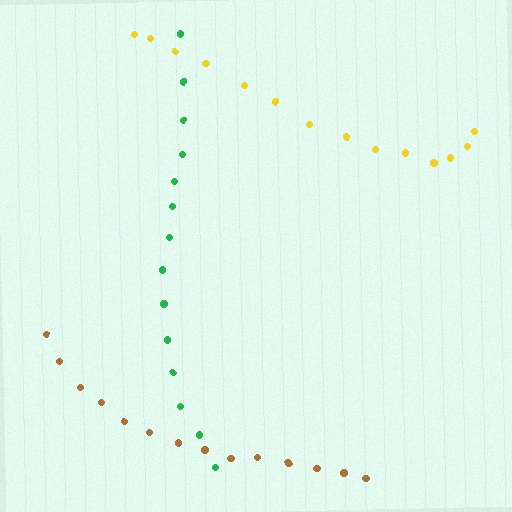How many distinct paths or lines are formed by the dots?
There are 3 distinct paths.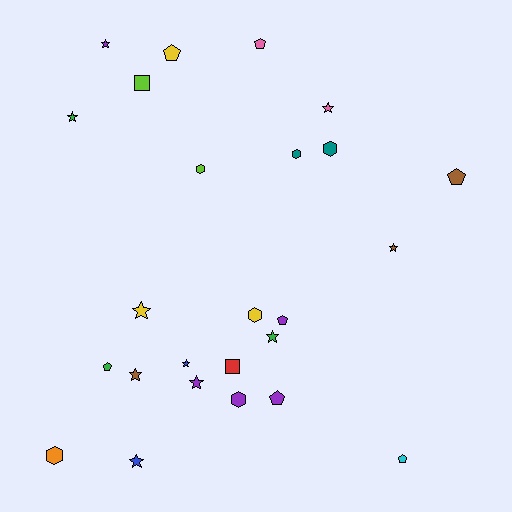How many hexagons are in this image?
There are 6 hexagons.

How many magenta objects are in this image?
There are no magenta objects.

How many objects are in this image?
There are 25 objects.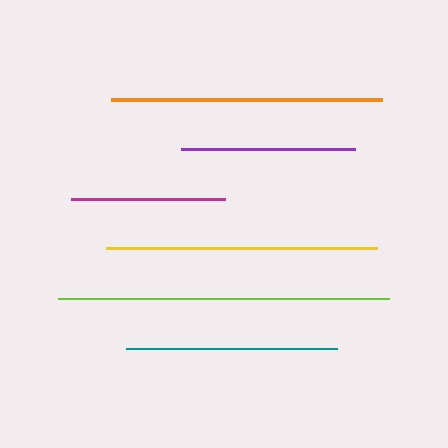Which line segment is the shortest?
The magenta line is the shortest at approximately 153 pixels.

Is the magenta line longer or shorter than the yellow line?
The yellow line is longer than the magenta line.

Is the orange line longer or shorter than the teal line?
The orange line is longer than the teal line.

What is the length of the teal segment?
The teal segment is approximately 211 pixels long.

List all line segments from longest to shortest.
From longest to shortest: lime, yellow, orange, teal, purple, magenta.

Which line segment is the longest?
The lime line is the longest at approximately 331 pixels.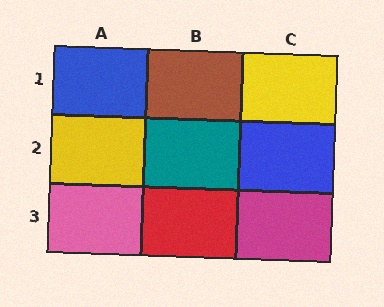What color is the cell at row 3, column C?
Magenta.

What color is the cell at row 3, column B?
Red.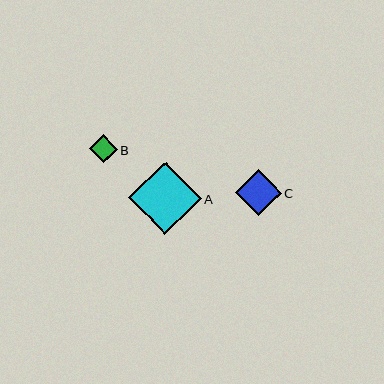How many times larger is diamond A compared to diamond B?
Diamond A is approximately 2.6 times the size of diamond B.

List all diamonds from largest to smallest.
From largest to smallest: A, C, B.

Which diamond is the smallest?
Diamond B is the smallest with a size of approximately 28 pixels.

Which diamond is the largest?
Diamond A is the largest with a size of approximately 72 pixels.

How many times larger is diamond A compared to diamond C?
Diamond A is approximately 1.6 times the size of diamond C.